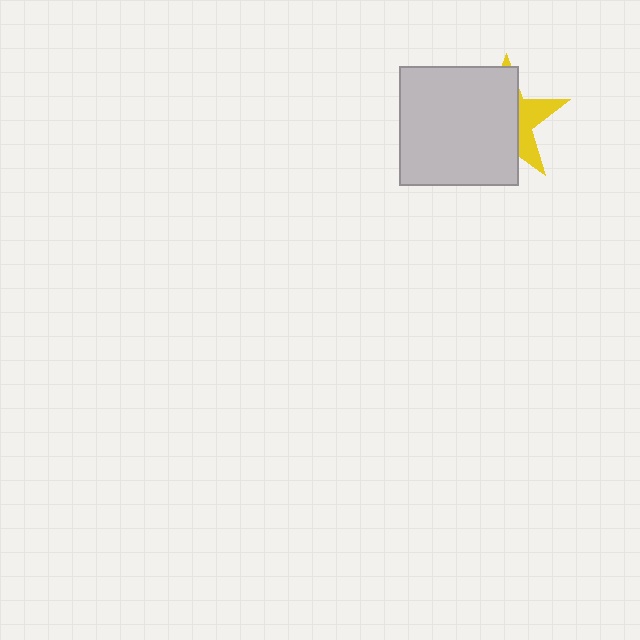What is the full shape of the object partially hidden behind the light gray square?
The partially hidden object is a yellow star.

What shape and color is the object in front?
The object in front is a light gray square.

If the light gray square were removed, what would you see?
You would see the complete yellow star.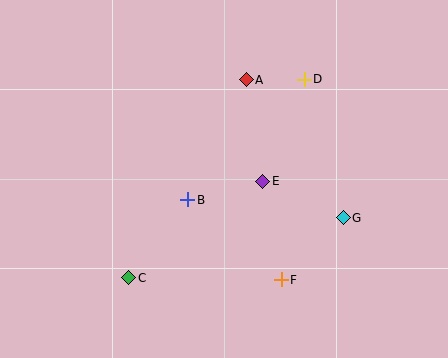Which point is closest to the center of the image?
Point E at (263, 181) is closest to the center.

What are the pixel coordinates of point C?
Point C is at (129, 278).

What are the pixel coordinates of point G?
Point G is at (343, 218).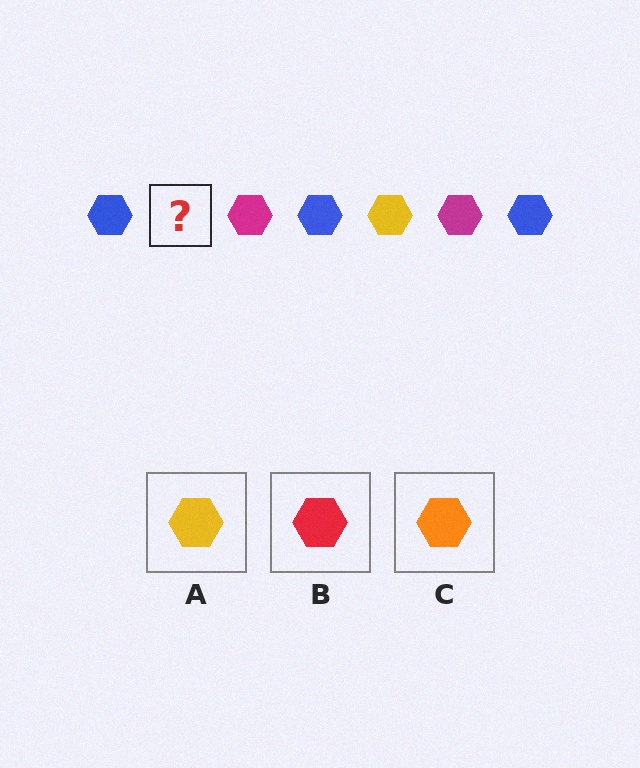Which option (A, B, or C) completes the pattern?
A.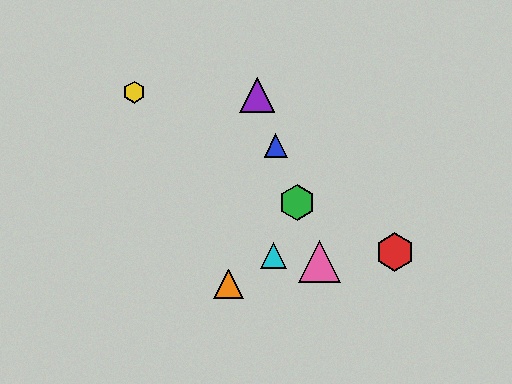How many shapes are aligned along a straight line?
4 shapes (the blue triangle, the green hexagon, the purple triangle, the pink triangle) are aligned along a straight line.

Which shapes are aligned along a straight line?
The blue triangle, the green hexagon, the purple triangle, the pink triangle are aligned along a straight line.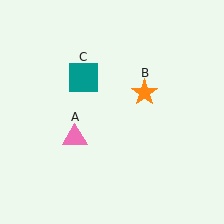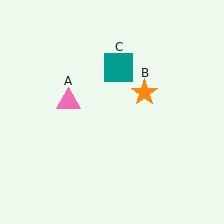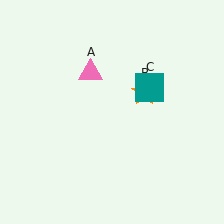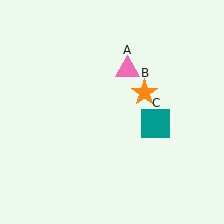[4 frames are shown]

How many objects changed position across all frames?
2 objects changed position: pink triangle (object A), teal square (object C).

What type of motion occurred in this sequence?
The pink triangle (object A), teal square (object C) rotated clockwise around the center of the scene.